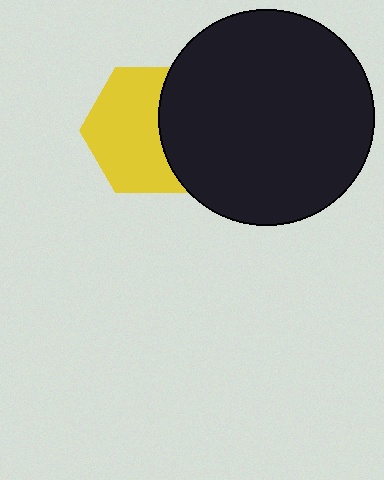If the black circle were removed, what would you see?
You would see the complete yellow hexagon.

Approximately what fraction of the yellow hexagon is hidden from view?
Roughly 38% of the yellow hexagon is hidden behind the black circle.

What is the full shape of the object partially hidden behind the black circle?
The partially hidden object is a yellow hexagon.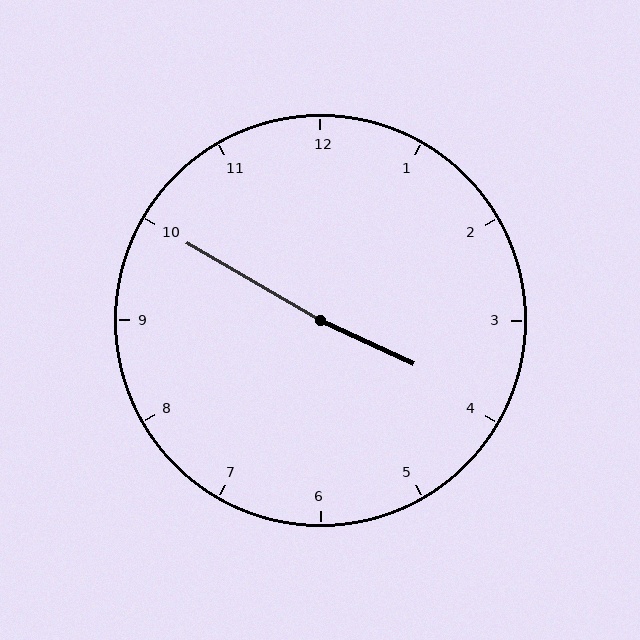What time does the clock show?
3:50.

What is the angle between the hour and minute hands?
Approximately 175 degrees.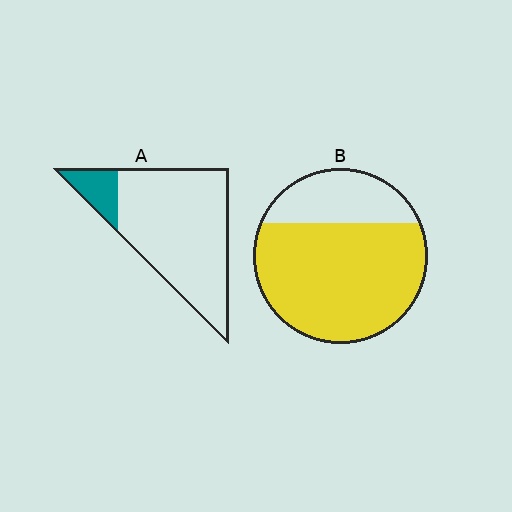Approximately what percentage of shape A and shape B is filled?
A is approximately 15% and B is approximately 75%.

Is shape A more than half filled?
No.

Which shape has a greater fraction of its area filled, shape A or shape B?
Shape B.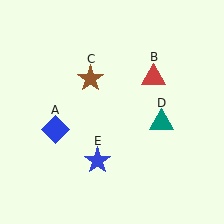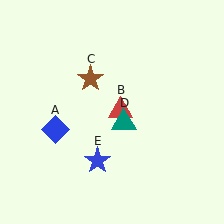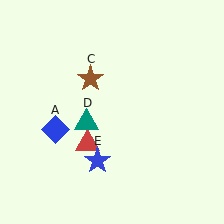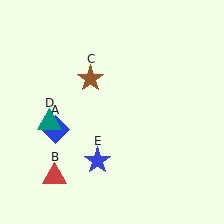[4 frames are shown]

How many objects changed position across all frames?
2 objects changed position: red triangle (object B), teal triangle (object D).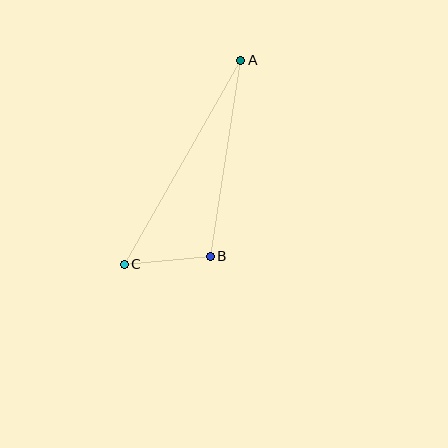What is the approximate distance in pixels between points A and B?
The distance between A and B is approximately 198 pixels.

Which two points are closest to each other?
Points B and C are closest to each other.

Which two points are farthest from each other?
Points A and C are farthest from each other.